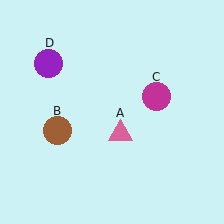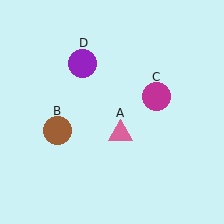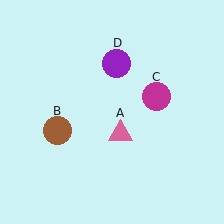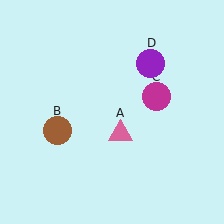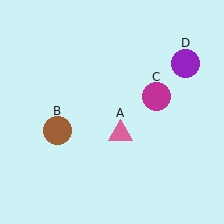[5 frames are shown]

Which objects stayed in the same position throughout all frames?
Pink triangle (object A) and brown circle (object B) and magenta circle (object C) remained stationary.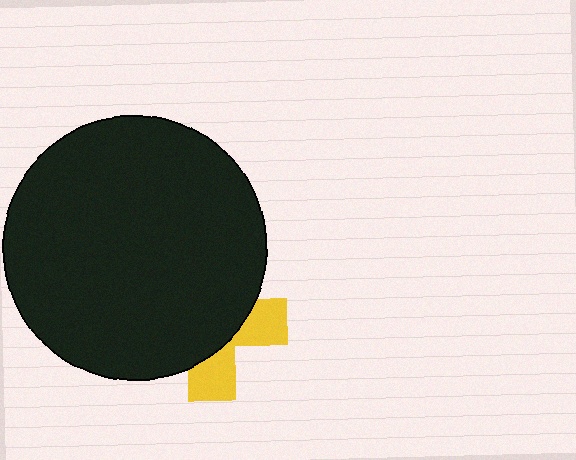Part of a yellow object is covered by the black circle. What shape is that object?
It is a cross.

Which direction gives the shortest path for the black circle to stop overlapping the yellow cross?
Moving toward the upper-left gives the shortest separation.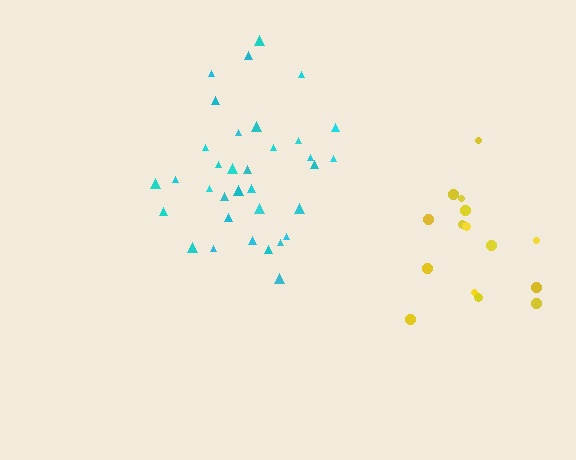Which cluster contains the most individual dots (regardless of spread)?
Cyan (34).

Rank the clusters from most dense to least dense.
cyan, yellow.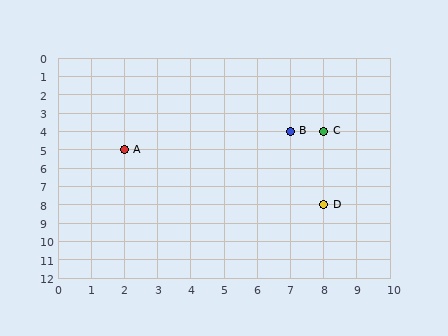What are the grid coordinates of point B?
Point B is at grid coordinates (7, 4).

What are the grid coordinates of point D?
Point D is at grid coordinates (8, 8).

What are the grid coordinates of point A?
Point A is at grid coordinates (2, 5).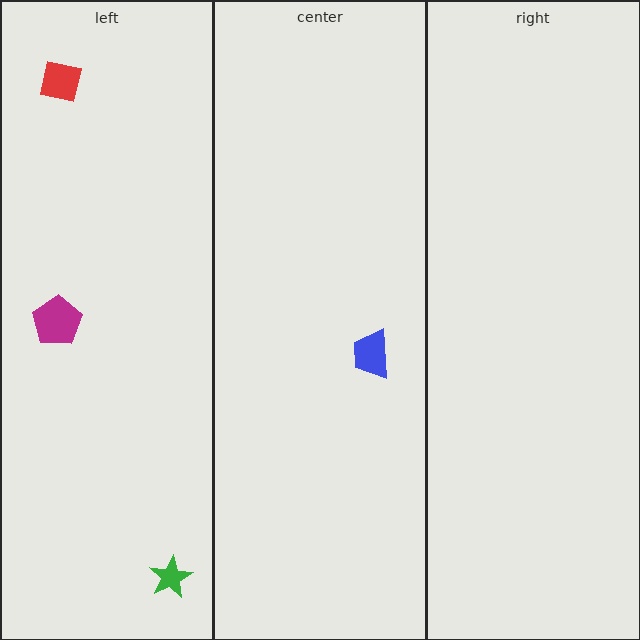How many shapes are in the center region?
1.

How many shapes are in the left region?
3.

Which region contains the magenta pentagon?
The left region.